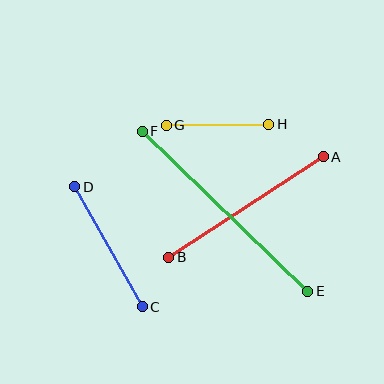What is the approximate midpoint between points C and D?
The midpoint is at approximately (109, 247) pixels.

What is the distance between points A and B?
The distance is approximately 184 pixels.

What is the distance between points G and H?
The distance is approximately 103 pixels.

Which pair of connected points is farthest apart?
Points E and F are farthest apart.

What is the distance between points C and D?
The distance is approximately 138 pixels.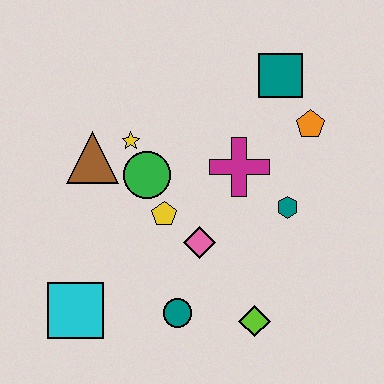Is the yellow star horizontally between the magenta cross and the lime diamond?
No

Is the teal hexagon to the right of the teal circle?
Yes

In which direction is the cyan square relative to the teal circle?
The cyan square is to the left of the teal circle.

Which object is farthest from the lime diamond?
The teal square is farthest from the lime diamond.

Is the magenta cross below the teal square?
Yes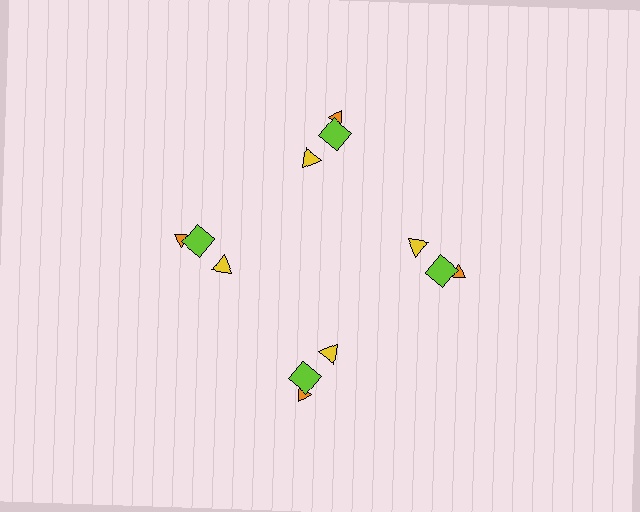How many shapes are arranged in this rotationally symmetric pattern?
There are 12 shapes, arranged in 4 groups of 3.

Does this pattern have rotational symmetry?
Yes, this pattern has 4-fold rotational symmetry. It looks the same after rotating 90 degrees around the center.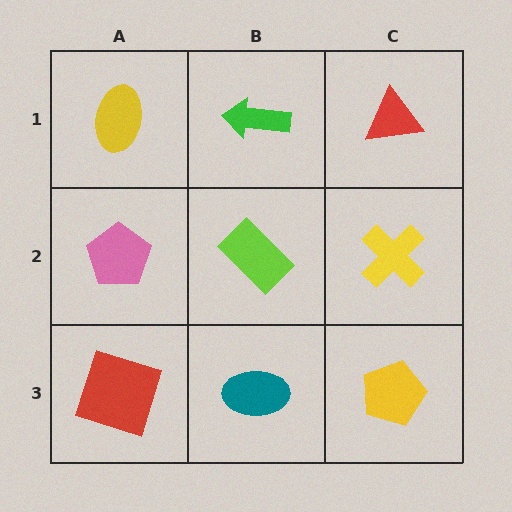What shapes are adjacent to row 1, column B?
A lime rectangle (row 2, column B), a yellow ellipse (row 1, column A), a red triangle (row 1, column C).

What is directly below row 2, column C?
A yellow pentagon.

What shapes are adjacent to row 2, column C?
A red triangle (row 1, column C), a yellow pentagon (row 3, column C), a lime rectangle (row 2, column B).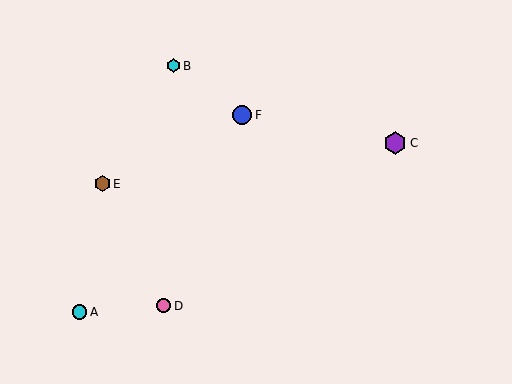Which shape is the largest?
The purple hexagon (labeled C) is the largest.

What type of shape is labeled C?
Shape C is a purple hexagon.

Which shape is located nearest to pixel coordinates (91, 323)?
The cyan circle (labeled A) at (79, 312) is nearest to that location.